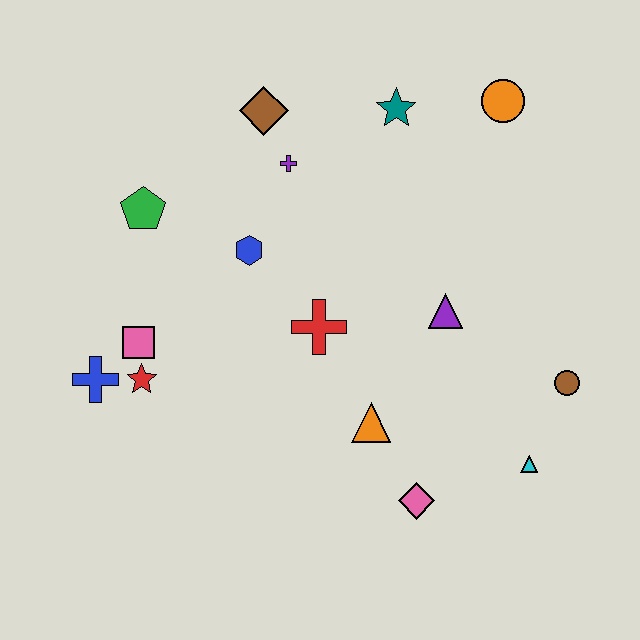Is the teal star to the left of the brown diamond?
No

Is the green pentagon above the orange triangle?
Yes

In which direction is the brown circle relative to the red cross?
The brown circle is to the right of the red cross.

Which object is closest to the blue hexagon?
The purple cross is closest to the blue hexagon.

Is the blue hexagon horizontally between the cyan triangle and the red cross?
No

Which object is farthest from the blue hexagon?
The cyan triangle is farthest from the blue hexagon.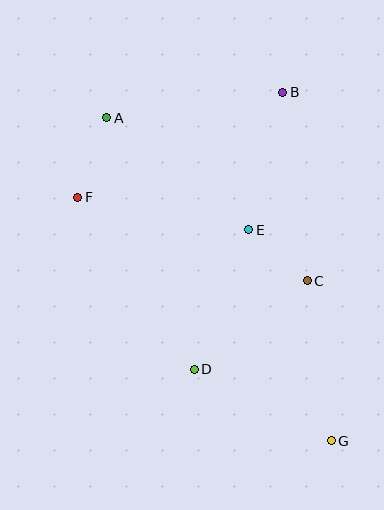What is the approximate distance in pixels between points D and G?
The distance between D and G is approximately 155 pixels.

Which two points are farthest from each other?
Points A and G are farthest from each other.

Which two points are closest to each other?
Points C and E are closest to each other.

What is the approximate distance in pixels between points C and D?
The distance between C and D is approximately 143 pixels.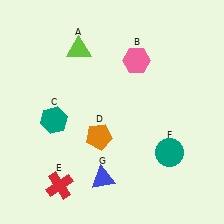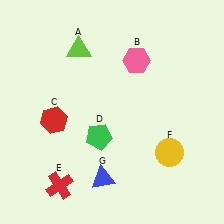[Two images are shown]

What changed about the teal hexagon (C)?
In Image 1, C is teal. In Image 2, it changed to red.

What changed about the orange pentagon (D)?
In Image 1, D is orange. In Image 2, it changed to green.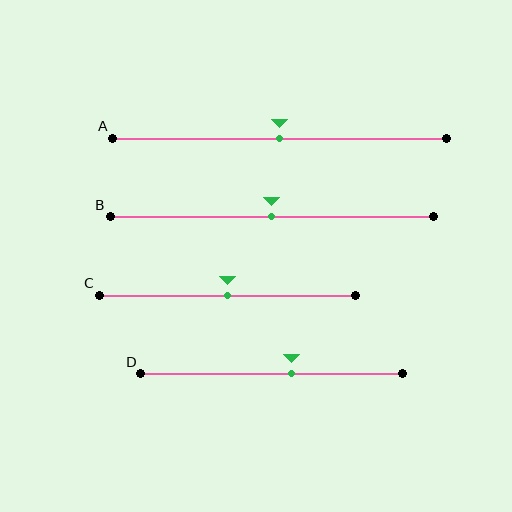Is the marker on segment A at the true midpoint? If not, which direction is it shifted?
Yes, the marker on segment A is at the true midpoint.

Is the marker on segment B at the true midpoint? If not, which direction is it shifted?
Yes, the marker on segment B is at the true midpoint.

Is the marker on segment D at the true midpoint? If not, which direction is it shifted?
No, the marker on segment D is shifted to the right by about 8% of the segment length.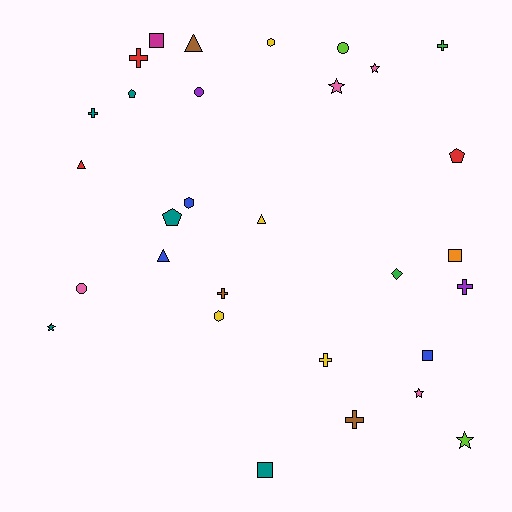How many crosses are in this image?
There are 7 crosses.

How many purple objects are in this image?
There are 2 purple objects.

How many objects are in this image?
There are 30 objects.